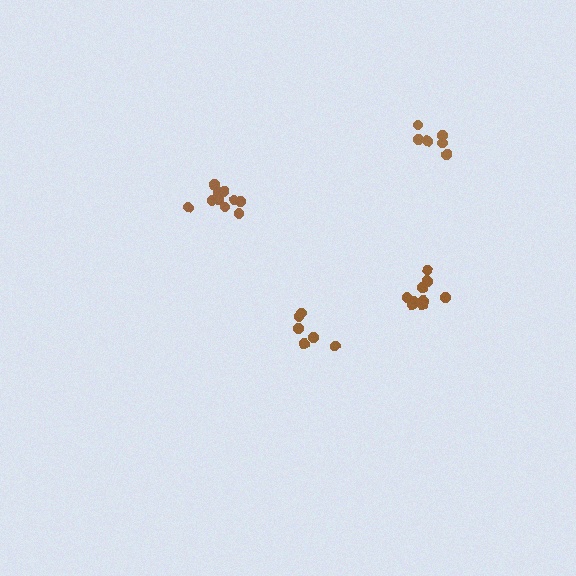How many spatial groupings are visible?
There are 4 spatial groupings.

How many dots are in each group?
Group 1: 6 dots, Group 2: 11 dots, Group 3: 9 dots, Group 4: 6 dots (32 total).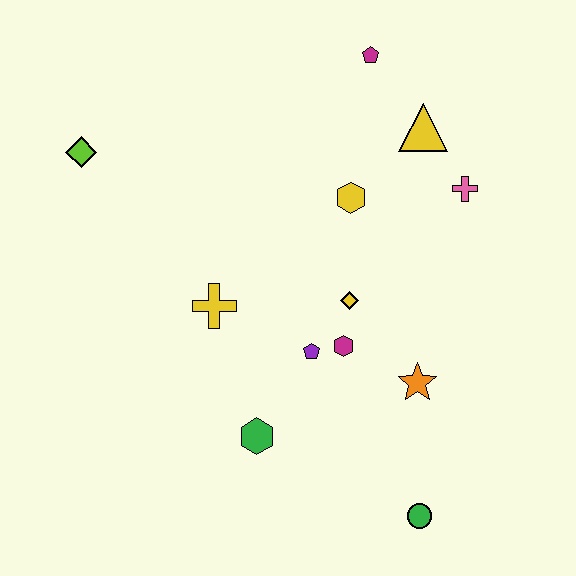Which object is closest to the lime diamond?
The yellow cross is closest to the lime diamond.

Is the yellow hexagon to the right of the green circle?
No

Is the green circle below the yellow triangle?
Yes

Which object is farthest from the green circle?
The lime diamond is farthest from the green circle.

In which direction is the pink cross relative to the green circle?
The pink cross is above the green circle.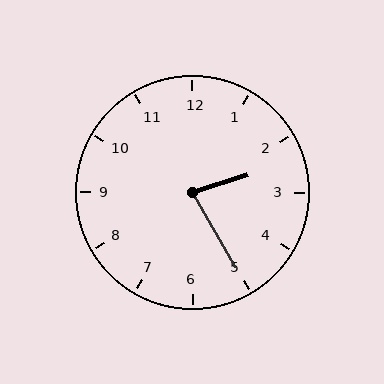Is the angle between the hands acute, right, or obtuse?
It is acute.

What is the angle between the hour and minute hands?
Approximately 78 degrees.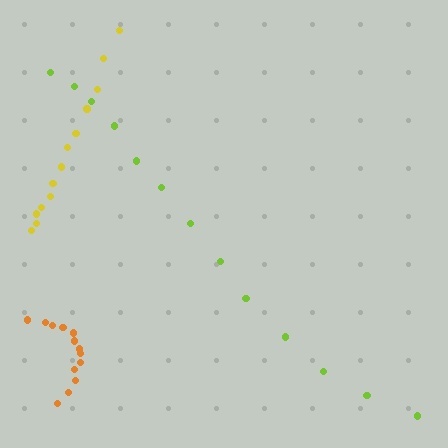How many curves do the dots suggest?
There are 3 distinct paths.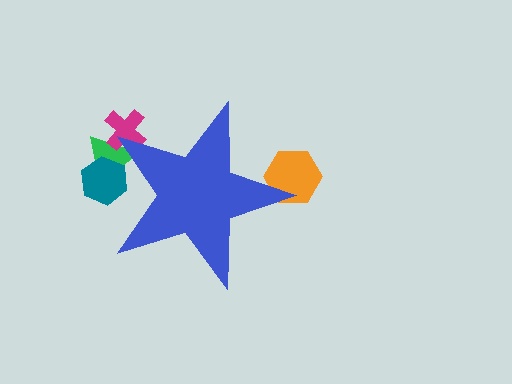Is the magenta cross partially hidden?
Yes, the magenta cross is partially hidden behind the blue star.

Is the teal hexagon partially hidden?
Yes, the teal hexagon is partially hidden behind the blue star.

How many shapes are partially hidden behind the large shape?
4 shapes are partially hidden.